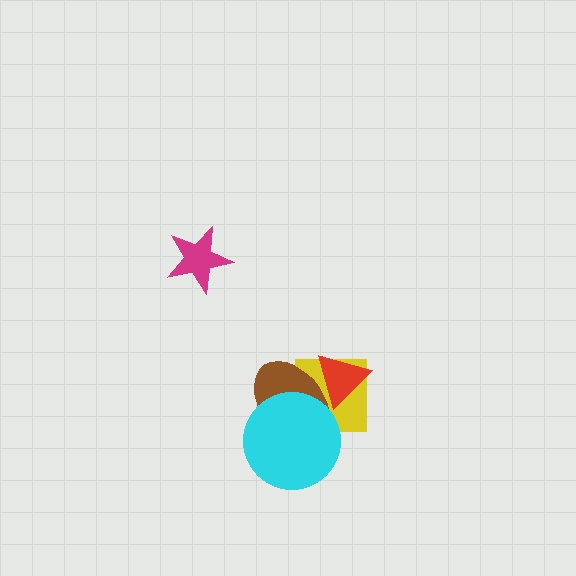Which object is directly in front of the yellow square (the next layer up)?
The brown ellipse is directly in front of the yellow square.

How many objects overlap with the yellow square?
3 objects overlap with the yellow square.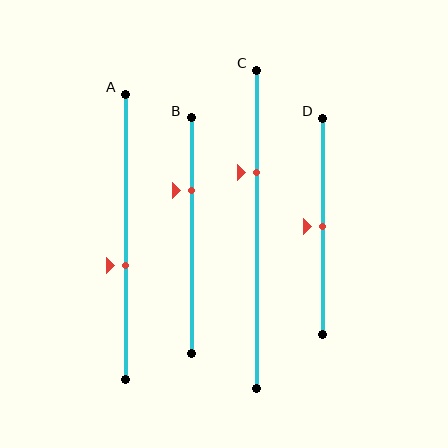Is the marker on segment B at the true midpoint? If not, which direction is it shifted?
No, the marker on segment B is shifted upward by about 19% of the segment length.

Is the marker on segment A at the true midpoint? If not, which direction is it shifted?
No, the marker on segment A is shifted downward by about 10% of the segment length.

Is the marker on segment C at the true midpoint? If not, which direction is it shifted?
No, the marker on segment C is shifted upward by about 18% of the segment length.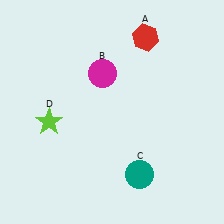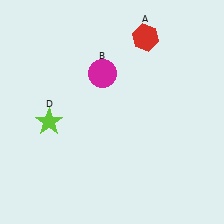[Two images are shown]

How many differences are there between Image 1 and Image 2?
There is 1 difference between the two images.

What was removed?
The teal circle (C) was removed in Image 2.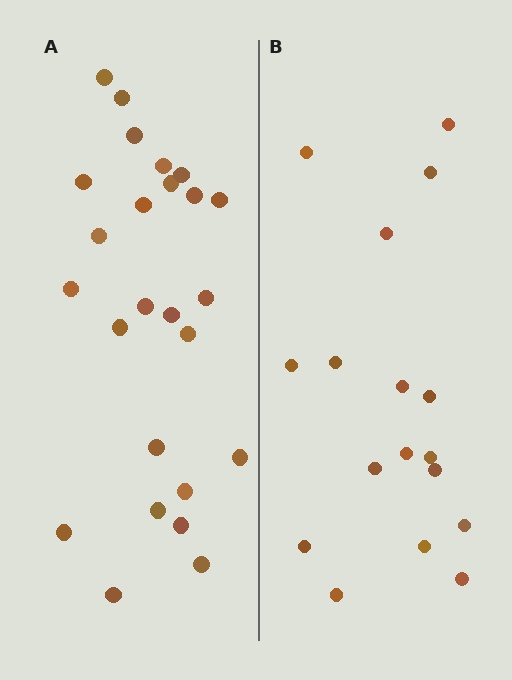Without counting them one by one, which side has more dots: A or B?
Region A (the left region) has more dots.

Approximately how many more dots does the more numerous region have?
Region A has roughly 8 or so more dots than region B.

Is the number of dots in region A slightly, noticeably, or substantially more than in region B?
Region A has substantially more. The ratio is roughly 1.5 to 1.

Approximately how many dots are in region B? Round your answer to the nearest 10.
About 20 dots. (The exact count is 17, which rounds to 20.)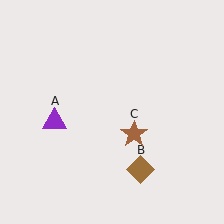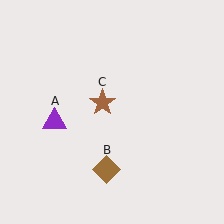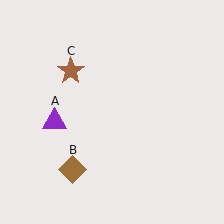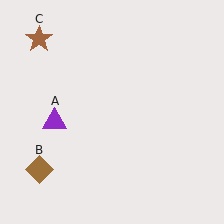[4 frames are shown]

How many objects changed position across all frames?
2 objects changed position: brown diamond (object B), brown star (object C).